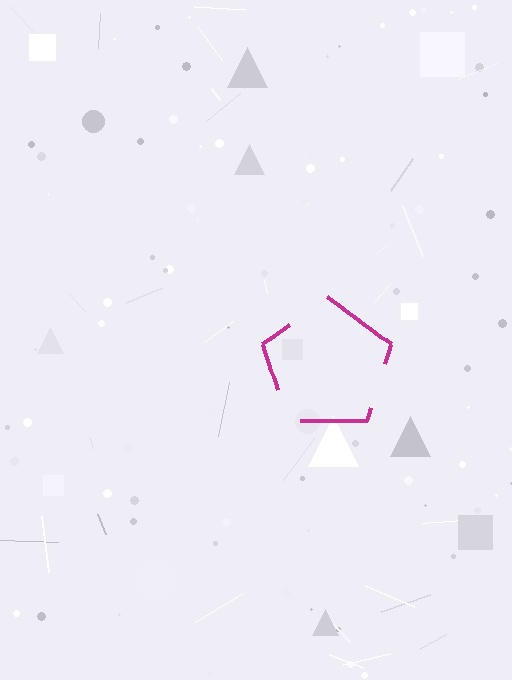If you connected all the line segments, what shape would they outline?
They would outline a pentagon.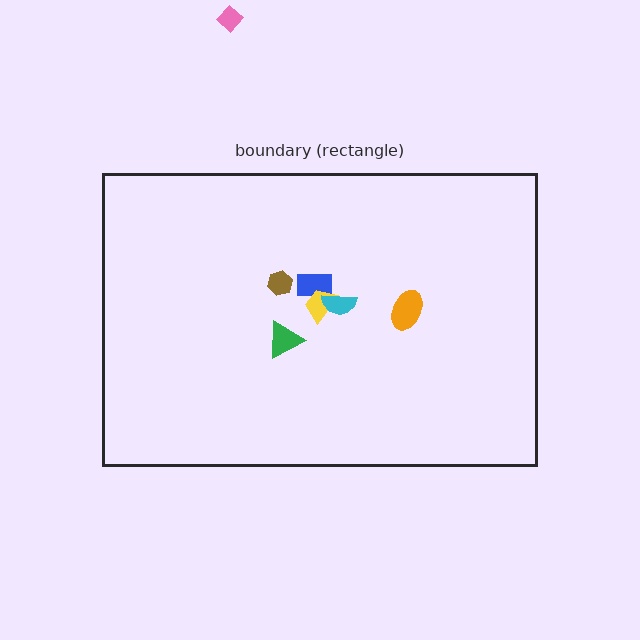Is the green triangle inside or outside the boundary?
Inside.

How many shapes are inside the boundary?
6 inside, 1 outside.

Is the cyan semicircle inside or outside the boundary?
Inside.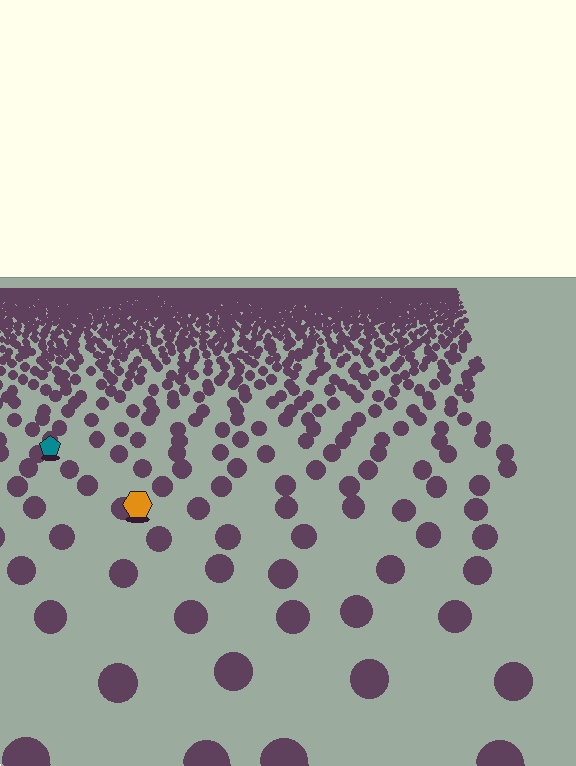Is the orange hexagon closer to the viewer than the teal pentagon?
Yes. The orange hexagon is closer — you can tell from the texture gradient: the ground texture is coarser near it.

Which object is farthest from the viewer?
The teal pentagon is farthest from the viewer. It appears smaller and the ground texture around it is denser.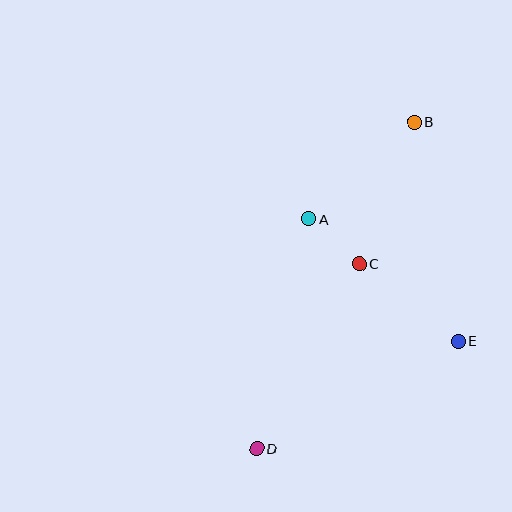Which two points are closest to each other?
Points A and C are closest to each other.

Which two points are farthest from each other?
Points B and D are farthest from each other.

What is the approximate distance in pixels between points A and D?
The distance between A and D is approximately 236 pixels.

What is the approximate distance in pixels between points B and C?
The distance between B and C is approximately 152 pixels.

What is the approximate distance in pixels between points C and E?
The distance between C and E is approximately 126 pixels.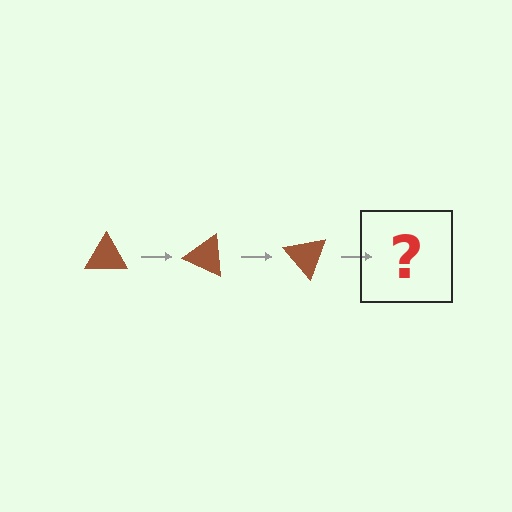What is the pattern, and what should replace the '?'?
The pattern is that the triangle rotates 25 degrees each step. The '?' should be a brown triangle rotated 75 degrees.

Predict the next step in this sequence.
The next step is a brown triangle rotated 75 degrees.